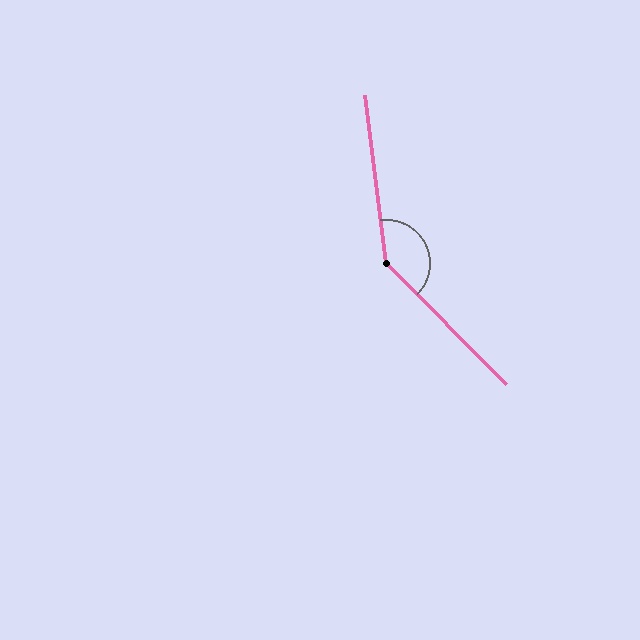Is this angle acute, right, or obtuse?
It is obtuse.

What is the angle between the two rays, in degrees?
Approximately 143 degrees.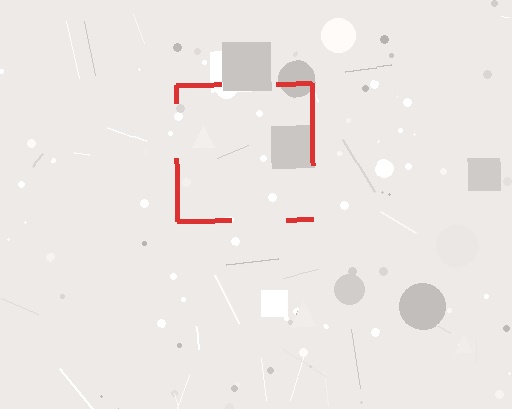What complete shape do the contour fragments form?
The contour fragments form a square.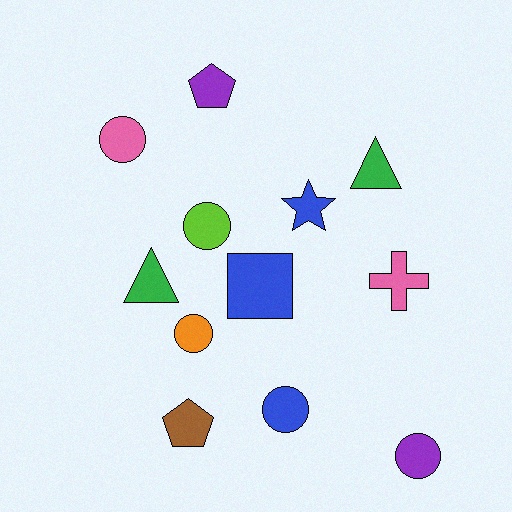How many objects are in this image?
There are 12 objects.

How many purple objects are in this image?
There are 2 purple objects.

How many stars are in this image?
There is 1 star.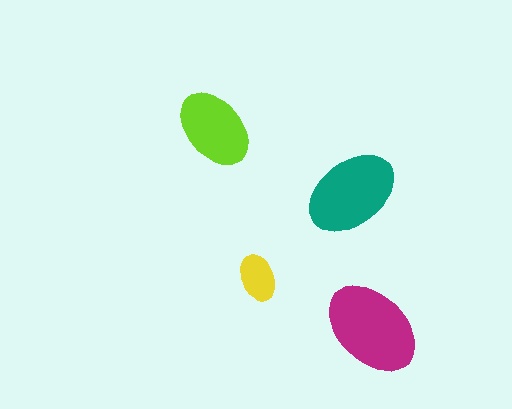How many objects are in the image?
There are 4 objects in the image.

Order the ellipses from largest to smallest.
the magenta one, the teal one, the lime one, the yellow one.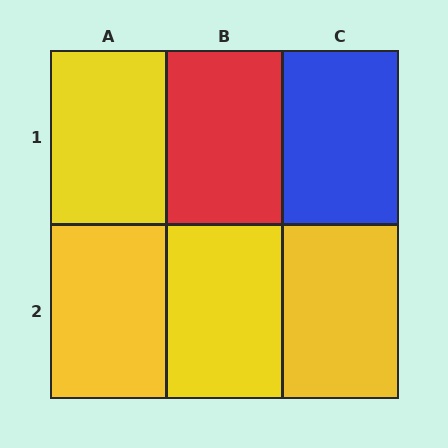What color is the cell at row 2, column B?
Yellow.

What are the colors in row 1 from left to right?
Yellow, red, blue.